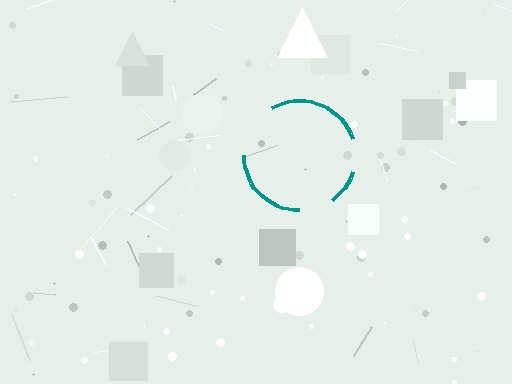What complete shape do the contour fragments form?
The contour fragments form a circle.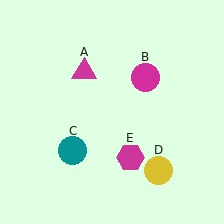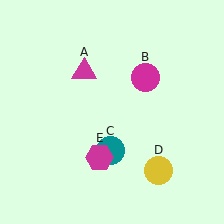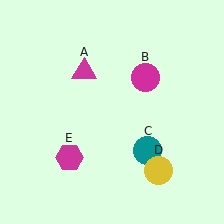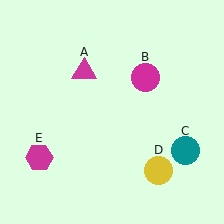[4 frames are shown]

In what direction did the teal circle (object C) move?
The teal circle (object C) moved right.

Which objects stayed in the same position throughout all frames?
Magenta triangle (object A) and magenta circle (object B) and yellow circle (object D) remained stationary.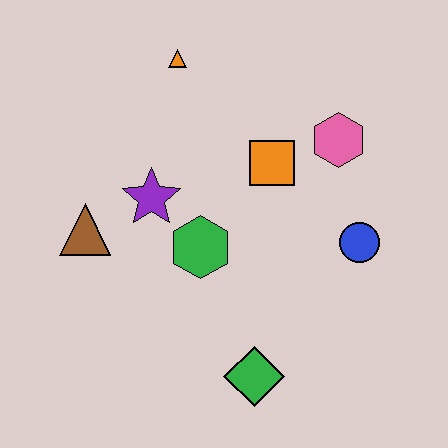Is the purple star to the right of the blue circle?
No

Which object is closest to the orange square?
The pink hexagon is closest to the orange square.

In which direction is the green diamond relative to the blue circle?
The green diamond is below the blue circle.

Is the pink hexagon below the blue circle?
No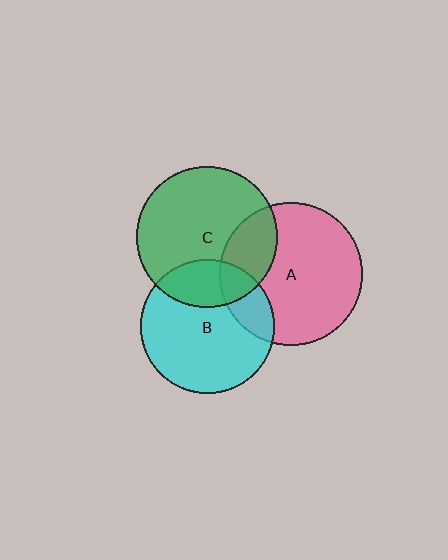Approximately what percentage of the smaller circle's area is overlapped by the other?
Approximately 25%.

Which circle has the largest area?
Circle A (pink).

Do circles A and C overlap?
Yes.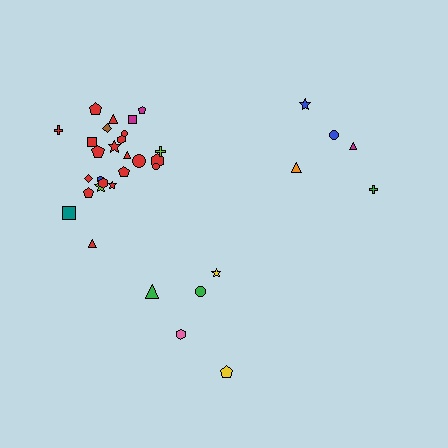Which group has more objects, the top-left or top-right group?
The top-left group.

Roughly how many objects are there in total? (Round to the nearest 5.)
Roughly 35 objects in total.